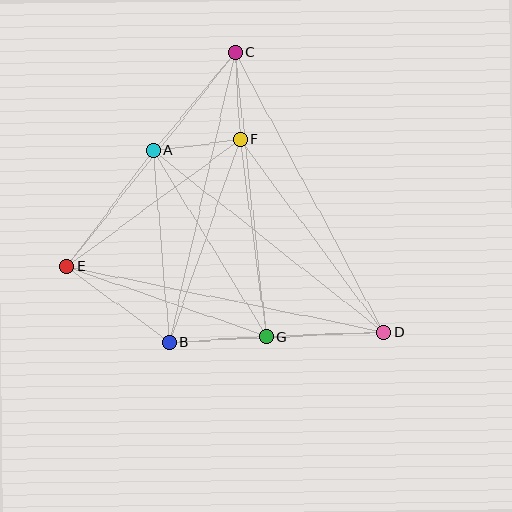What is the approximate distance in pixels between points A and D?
The distance between A and D is approximately 294 pixels.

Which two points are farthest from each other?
Points D and E are farthest from each other.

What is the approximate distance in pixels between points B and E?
The distance between B and E is approximately 128 pixels.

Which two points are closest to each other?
Points C and F are closest to each other.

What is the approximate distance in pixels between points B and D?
The distance between B and D is approximately 215 pixels.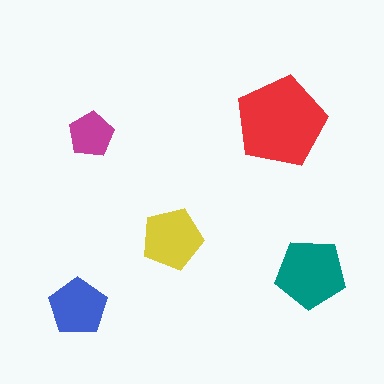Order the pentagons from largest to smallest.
the red one, the teal one, the yellow one, the blue one, the magenta one.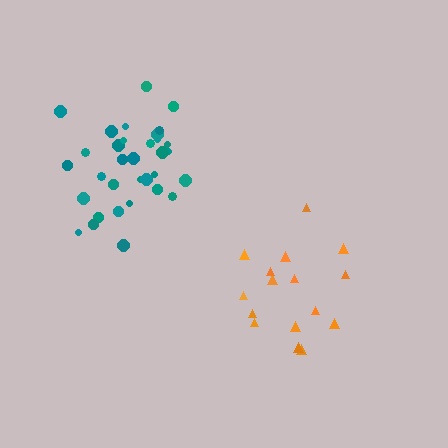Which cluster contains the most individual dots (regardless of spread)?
Teal (33).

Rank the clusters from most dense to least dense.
teal, orange.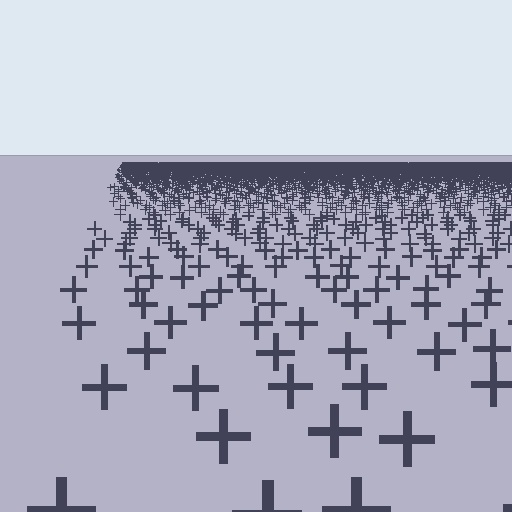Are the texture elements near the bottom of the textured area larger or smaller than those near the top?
Larger. Near the bottom, elements are closer to the viewer and appear at a bigger on-screen size.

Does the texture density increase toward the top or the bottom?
Density increases toward the top.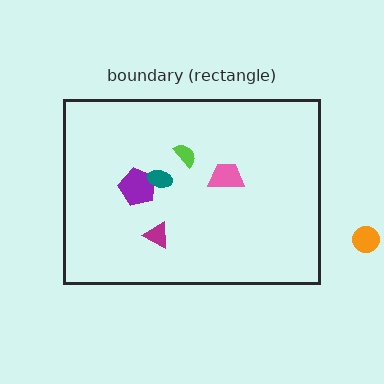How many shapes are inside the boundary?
5 inside, 1 outside.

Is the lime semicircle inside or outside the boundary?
Inside.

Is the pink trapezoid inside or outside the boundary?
Inside.